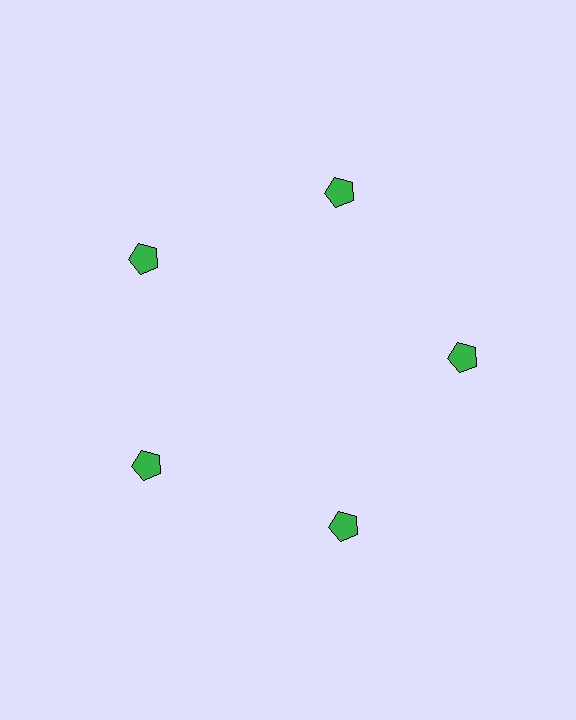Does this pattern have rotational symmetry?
Yes, this pattern has 5-fold rotational symmetry. It looks the same after rotating 72 degrees around the center.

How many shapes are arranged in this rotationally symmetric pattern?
There are 5 shapes, arranged in 5 groups of 1.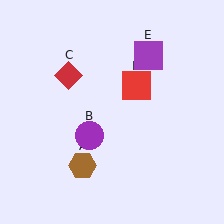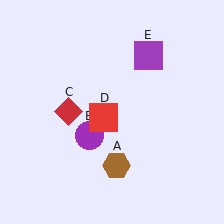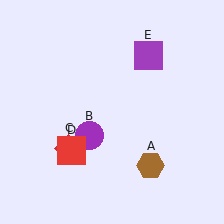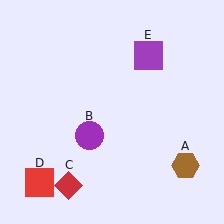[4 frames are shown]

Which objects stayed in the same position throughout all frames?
Purple circle (object B) and purple square (object E) remained stationary.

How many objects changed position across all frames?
3 objects changed position: brown hexagon (object A), red diamond (object C), red square (object D).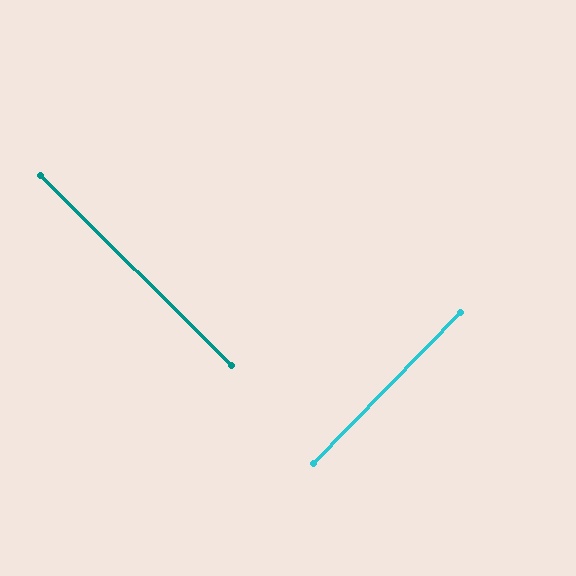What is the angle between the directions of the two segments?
Approximately 89 degrees.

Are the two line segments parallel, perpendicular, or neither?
Perpendicular — they meet at approximately 89°.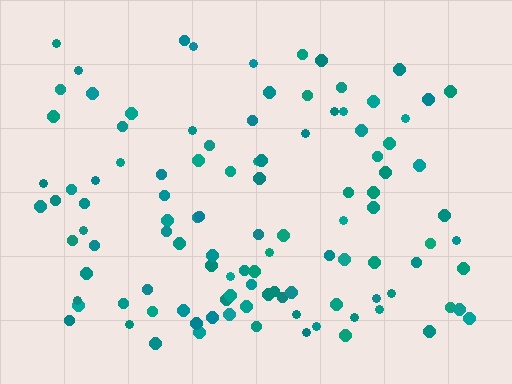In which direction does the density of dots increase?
From top to bottom, with the bottom side densest.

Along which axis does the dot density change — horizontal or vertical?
Vertical.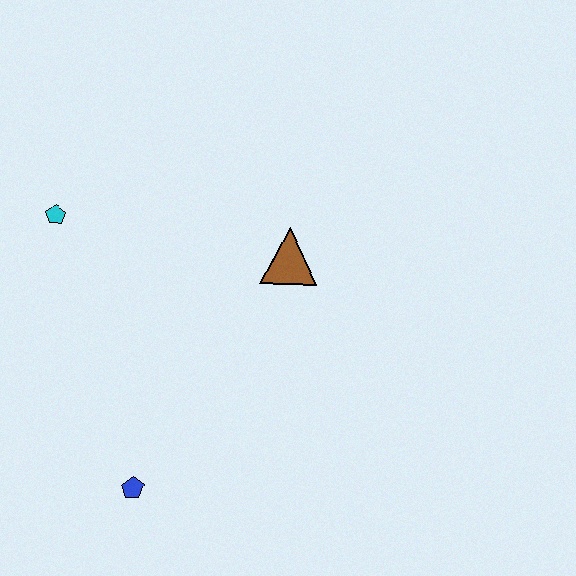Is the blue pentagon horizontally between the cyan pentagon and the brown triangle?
Yes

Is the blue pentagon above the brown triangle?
No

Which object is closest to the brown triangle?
The cyan pentagon is closest to the brown triangle.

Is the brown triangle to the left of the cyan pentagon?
No